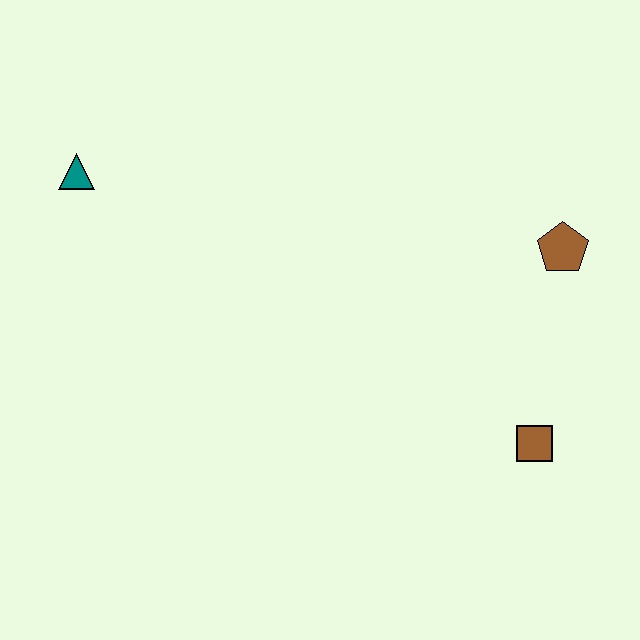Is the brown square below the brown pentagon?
Yes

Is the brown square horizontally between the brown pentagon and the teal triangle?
Yes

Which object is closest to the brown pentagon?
The brown square is closest to the brown pentagon.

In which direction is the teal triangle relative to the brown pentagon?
The teal triangle is to the left of the brown pentagon.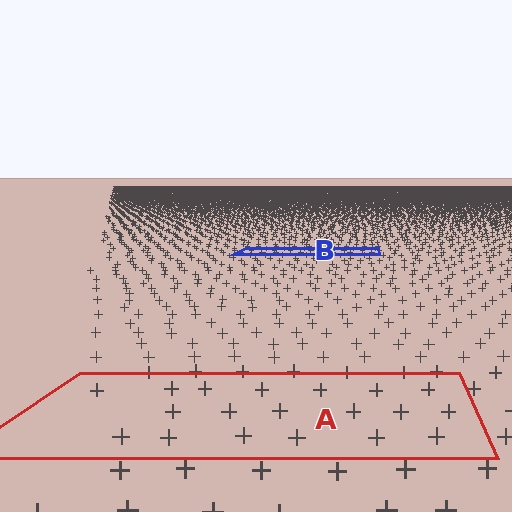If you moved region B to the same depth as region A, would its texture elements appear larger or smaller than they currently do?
They would appear larger. At a closer depth, the same texture elements are projected at a bigger on-screen size.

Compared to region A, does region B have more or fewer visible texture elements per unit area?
Region B has more texture elements per unit area — they are packed more densely because it is farther away.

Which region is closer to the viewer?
Region A is closer. The texture elements there are larger and more spread out.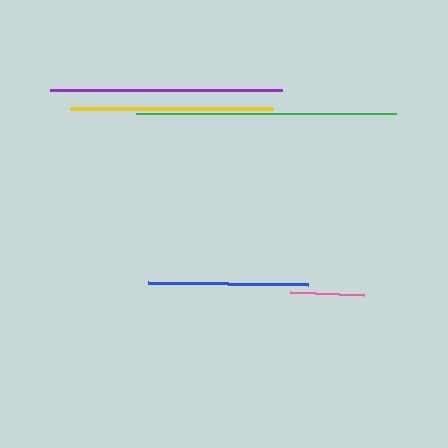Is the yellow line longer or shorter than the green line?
The green line is longer than the yellow line.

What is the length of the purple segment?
The purple segment is approximately 232 pixels long.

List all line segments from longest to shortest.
From longest to shortest: green, purple, yellow, blue, pink.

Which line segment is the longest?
The green line is the longest at approximately 260 pixels.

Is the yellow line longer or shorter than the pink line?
The yellow line is longer than the pink line.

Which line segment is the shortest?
The pink line is the shortest at approximately 74 pixels.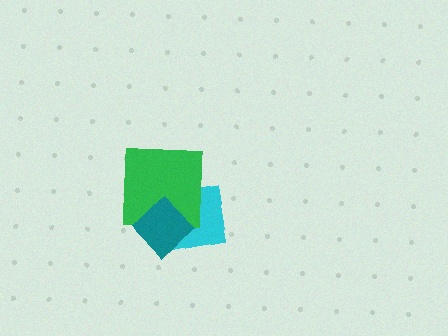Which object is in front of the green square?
The teal diamond is in front of the green square.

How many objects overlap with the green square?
2 objects overlap with the green square.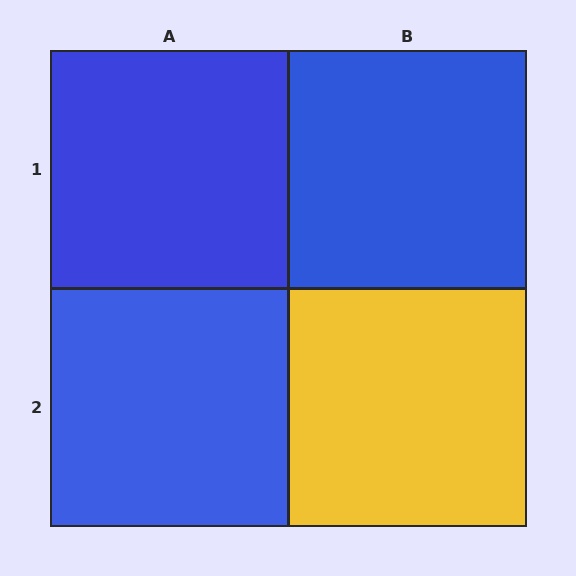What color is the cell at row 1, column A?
Blue.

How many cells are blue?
3 cells are blue.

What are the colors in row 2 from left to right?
Blue, yellow.